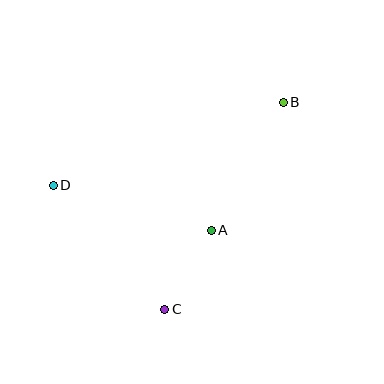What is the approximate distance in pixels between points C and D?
The distance between C and D is approximately 167 pixels.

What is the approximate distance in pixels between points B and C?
The distance between B and C is approximately 238 pixels.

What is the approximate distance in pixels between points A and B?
The distance between A and B is approximately 147 pixels.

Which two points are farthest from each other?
Points B and D are farthest from each other.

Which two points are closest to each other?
Points A and C are closest to each other.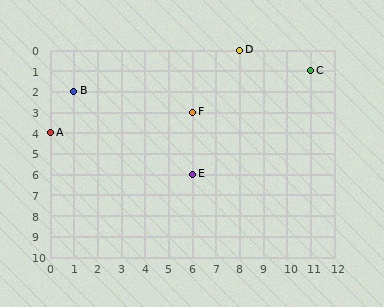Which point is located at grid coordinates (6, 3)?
Point F is at (6, 3).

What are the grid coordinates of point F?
Point F is at grid coordinates (6, 3).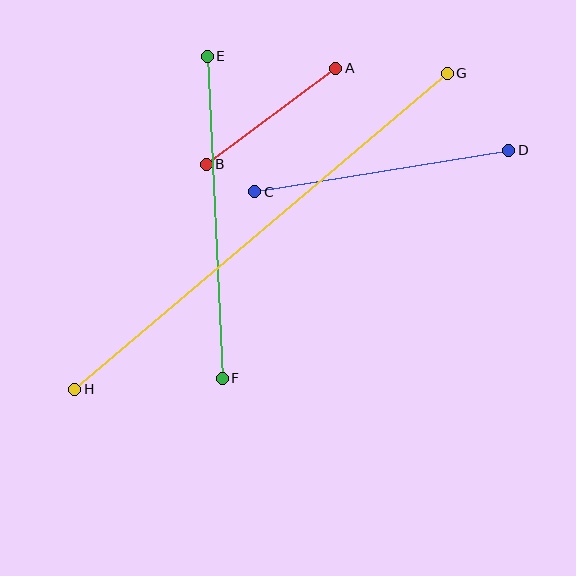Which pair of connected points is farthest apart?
Points G and H are farthest apart.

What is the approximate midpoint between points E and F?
The midpoint is at approximately (215, 217) pixels.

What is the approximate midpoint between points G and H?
The midpoint is at approximately (261, 231) pixels.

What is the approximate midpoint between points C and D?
The midpoint is at approximately (382, 171) pixels.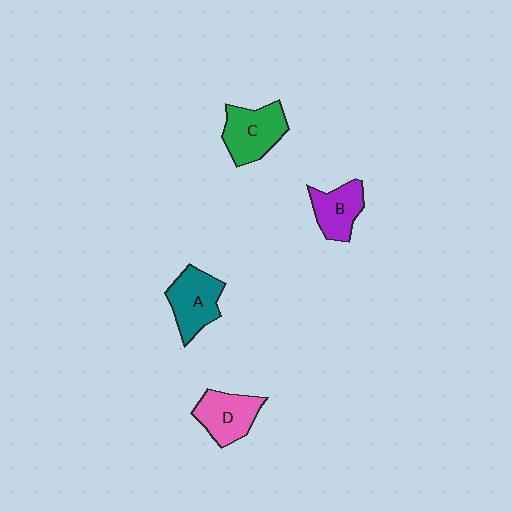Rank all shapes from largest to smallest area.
From largest to smallest: C (green), A (teal), D (pink), B (purple).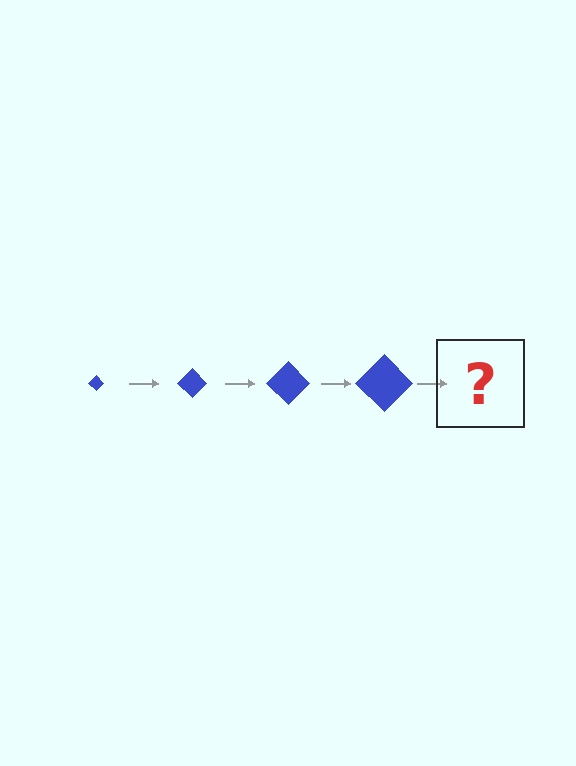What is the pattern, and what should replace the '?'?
The pattern is that the diamond gets progressively larger each step. The '?' should be a blue diamond, larger than the previous one.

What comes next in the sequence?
The next element should be a blue diamond, larger than the previous one.